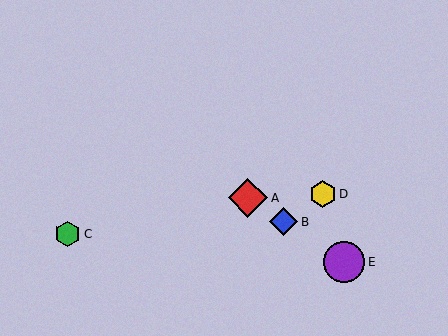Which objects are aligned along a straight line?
Objects A, B, E are aligned along a straight line.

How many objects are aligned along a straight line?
3 objects (A, B, E) are aligned along a straight line.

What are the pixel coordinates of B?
Object B is at (283, 222).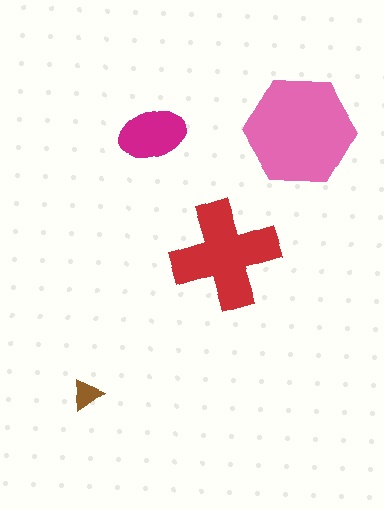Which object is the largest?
The pink hexagon.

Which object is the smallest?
The brown triangle.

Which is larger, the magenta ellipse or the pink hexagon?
The pink hexagon.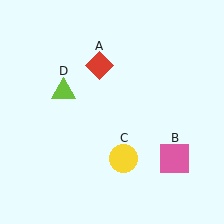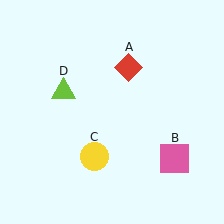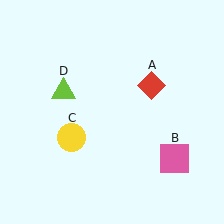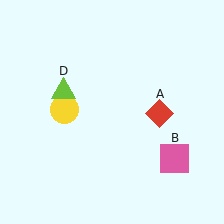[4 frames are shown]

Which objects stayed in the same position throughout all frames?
Pink square (object B) and lime triangle (object D) remained stationary.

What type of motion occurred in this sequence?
The red diamond (object A), yellow circle (object C) rotated clockwise around the center of the scene.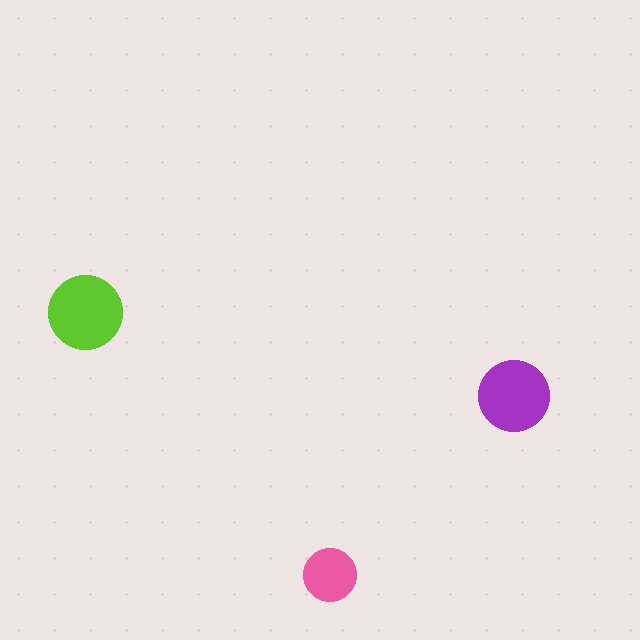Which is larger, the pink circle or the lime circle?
The lime one.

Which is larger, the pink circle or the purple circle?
The purple one.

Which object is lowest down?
The pink circle is bottommost.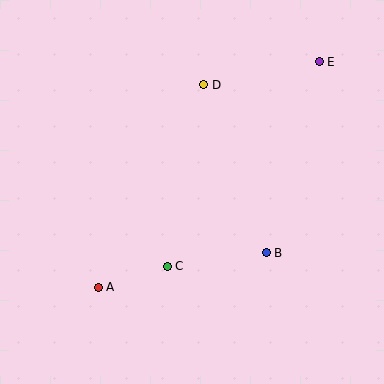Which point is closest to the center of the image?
Point C at (167, 266) is closest to the center.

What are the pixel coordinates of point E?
Point E is at (319, 62).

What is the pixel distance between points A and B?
The distance between A and B is 172 pixels.